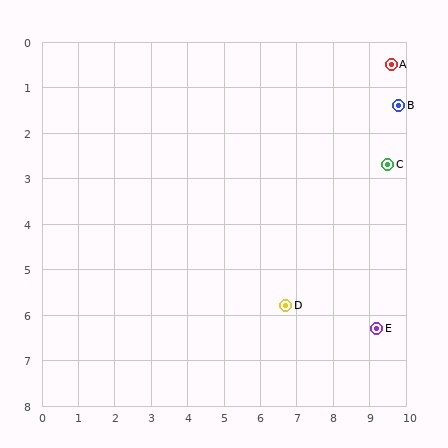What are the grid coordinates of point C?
Point C is at approximately (9.5, 2.7).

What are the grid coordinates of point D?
Point D is at approximately (6.7, 5.8).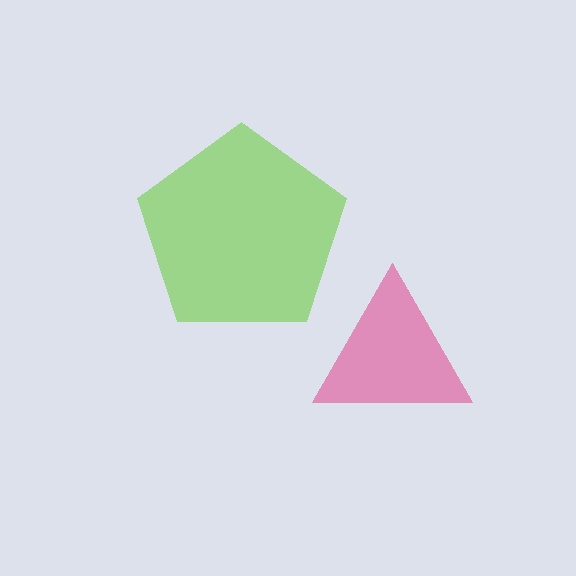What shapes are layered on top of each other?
The layered shapes are: a pink triangle, a lime pentagon.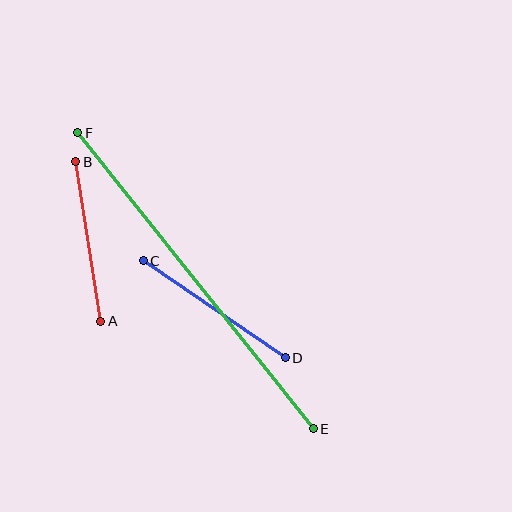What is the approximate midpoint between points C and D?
The midpoint is at approximately (214, 309) pixels.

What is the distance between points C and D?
The distance is approximately 172 pixels.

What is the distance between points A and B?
The distance is approximately 162 pixels.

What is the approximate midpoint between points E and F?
The midpoint is at approximately (196, 281) pixels.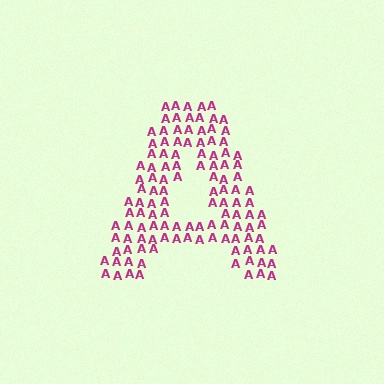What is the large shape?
The large shape is the letter A.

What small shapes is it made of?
It is made of small letter A's.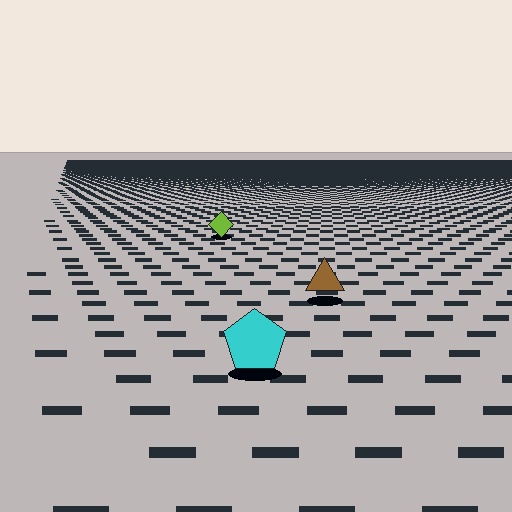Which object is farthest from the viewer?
The lime diamond is farthest from the viewer. It appears smaller and the ground texture around it is denser.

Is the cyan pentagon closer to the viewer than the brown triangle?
Yes. The cyan pentagon is closer — you can tell from the texture gradient: the ground texture is coarser near it.